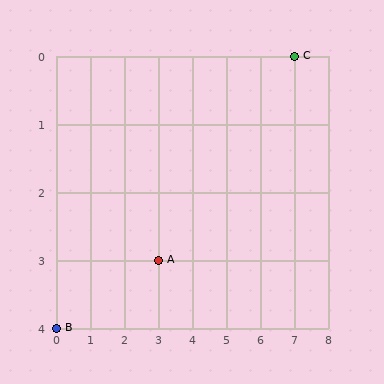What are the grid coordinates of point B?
Point B is at grid coordinates (0, 4).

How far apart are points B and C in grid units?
Points B and C are 7 columns and 4 rows apart (about 8.1 grid units diagonally).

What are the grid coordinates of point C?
Point C is at grid coordinates (7, 0).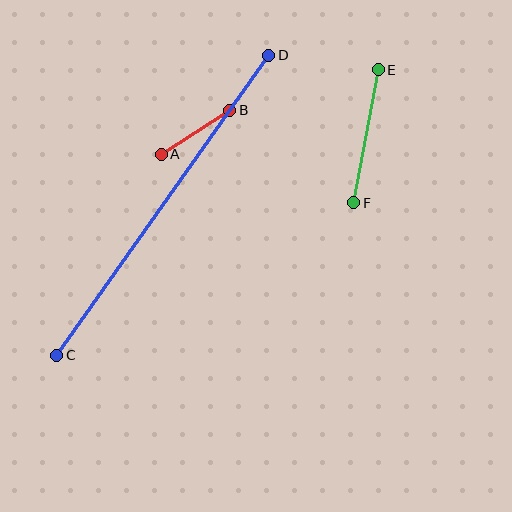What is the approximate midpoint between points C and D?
The midpoint is at approximately (163, 205) pixels.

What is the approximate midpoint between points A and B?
The midpoint is at approximately (195, 132) pixels.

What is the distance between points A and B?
The distance is approximately 81 pixels.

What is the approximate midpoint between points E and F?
The midpoint is at approximately (366, 136) pixels.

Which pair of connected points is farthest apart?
Points C and D are farthest apart.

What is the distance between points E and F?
The distance is approximately 135 pixels.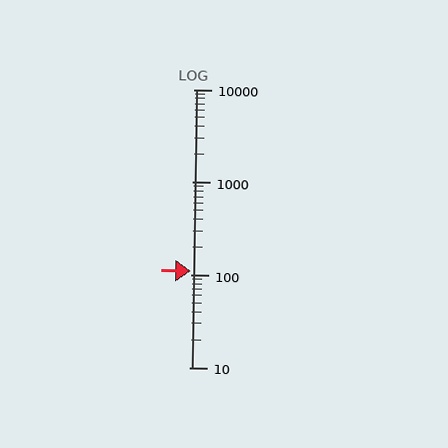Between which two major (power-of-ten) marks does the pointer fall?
The pointer is between 100 and 1000.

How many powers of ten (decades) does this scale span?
The scale spans 3 decades, from 10 to 10000.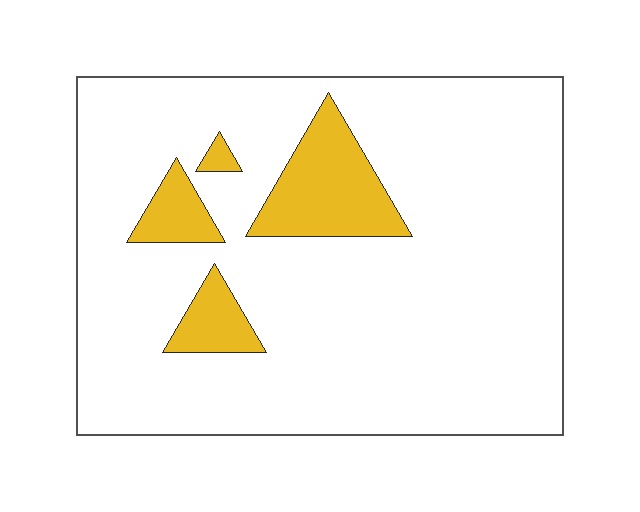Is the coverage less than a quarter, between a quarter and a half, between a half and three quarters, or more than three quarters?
Less than a quarter.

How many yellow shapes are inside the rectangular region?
4.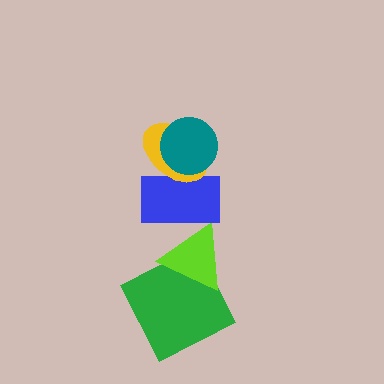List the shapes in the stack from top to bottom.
From top to bottom: the teal circle, the yellow ellipse, the blue rectangle, the lime triangle, the green square.